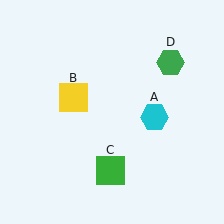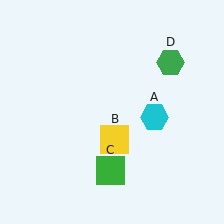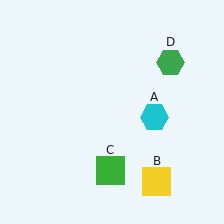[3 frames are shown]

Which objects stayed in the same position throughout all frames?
Cyan hexagon (object A) and green square (object C) and green hexagon (object D) remained stationary.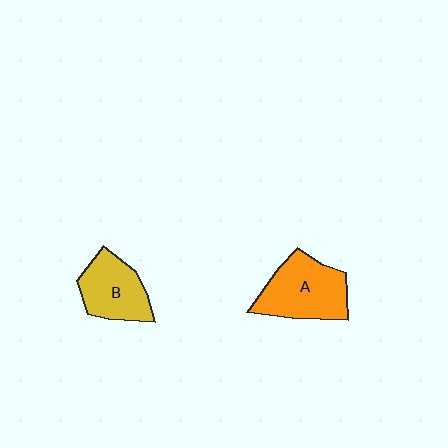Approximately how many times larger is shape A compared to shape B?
Approximately 1.3 times.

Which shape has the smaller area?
Shape B (yellow).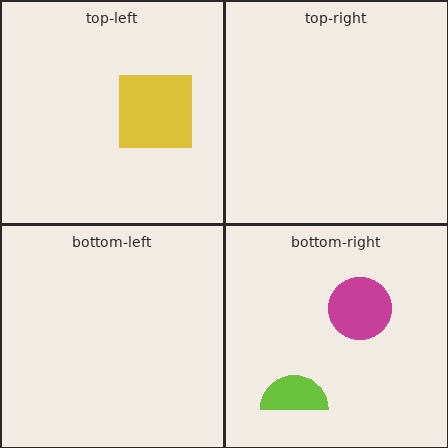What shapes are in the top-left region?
The yellow square.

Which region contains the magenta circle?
The bottom-right region.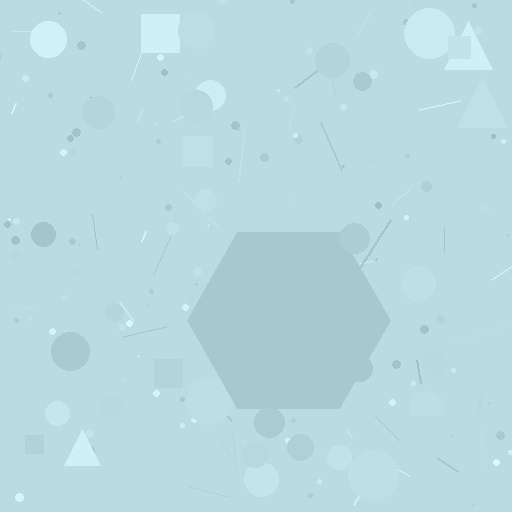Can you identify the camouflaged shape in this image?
The camouflaged shape is a hexagon.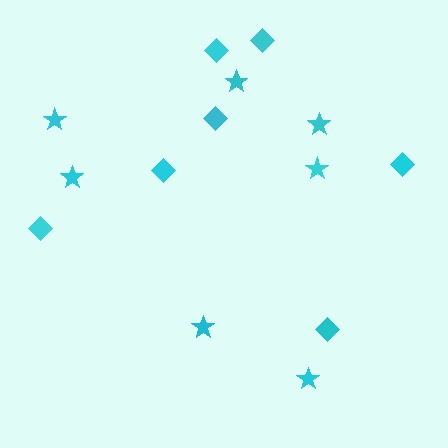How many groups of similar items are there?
There are 2 groups: one group of stars (7) and one group of diamonds (7).